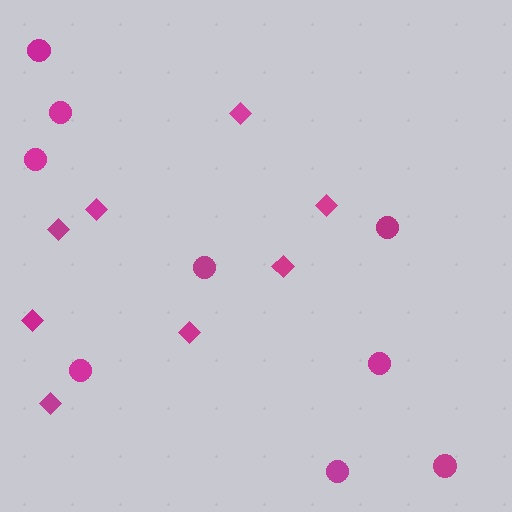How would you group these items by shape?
There are 2 groups: one group of diamonds (8) and one group of circles (9).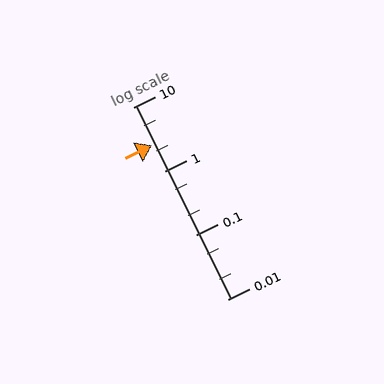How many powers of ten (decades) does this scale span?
The scale spans 3 decades, from 0.01 to 10.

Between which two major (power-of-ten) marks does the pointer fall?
The pointer is between 1 and 10.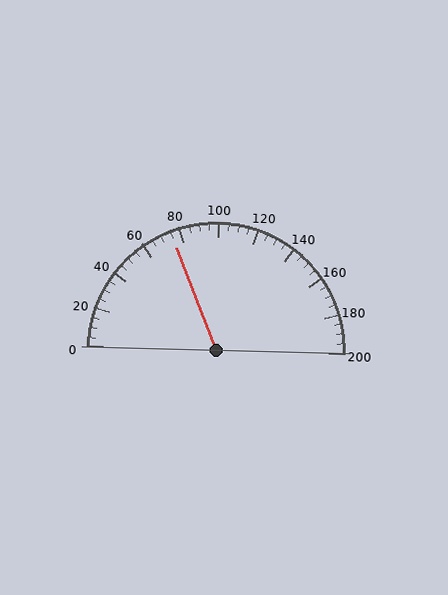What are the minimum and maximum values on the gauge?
The gauge ranges from 0 to 200.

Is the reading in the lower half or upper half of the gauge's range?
The reading is in the lower half of the range (0 to 200).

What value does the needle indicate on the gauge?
The needle indicates approximately 75.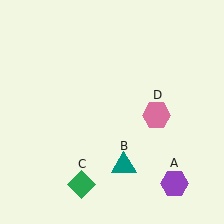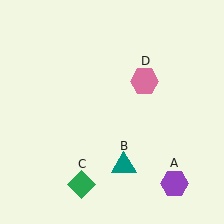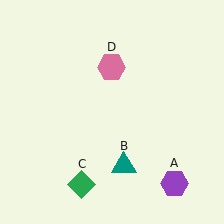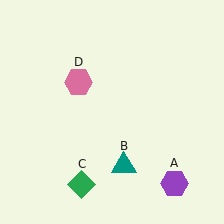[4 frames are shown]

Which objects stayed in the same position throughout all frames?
Purple hexagon (object A) and teal triangle (object B) and green diamond (object C) remained stationary.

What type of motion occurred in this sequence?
The pink hexagon (object D) rotated counterclockwise around the center of the scene.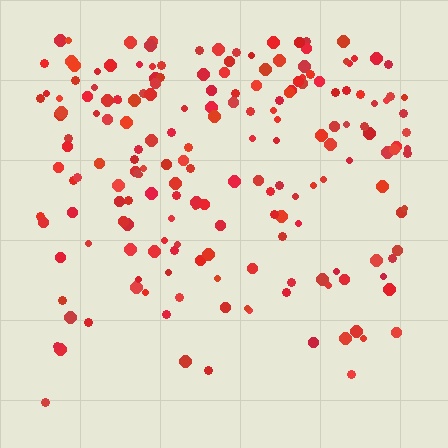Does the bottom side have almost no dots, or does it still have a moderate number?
Still a moderate number, just noticeably fewer than the top.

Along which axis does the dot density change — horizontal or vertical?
Vertical.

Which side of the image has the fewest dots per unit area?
The bottom.